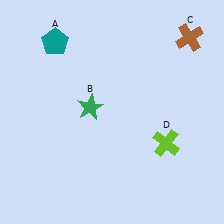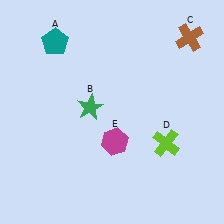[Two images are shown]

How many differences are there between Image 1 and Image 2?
There is 1 difference between the two images.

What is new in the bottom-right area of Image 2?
A magenta hexagon (E) was added in the bottom-right area of Image 2.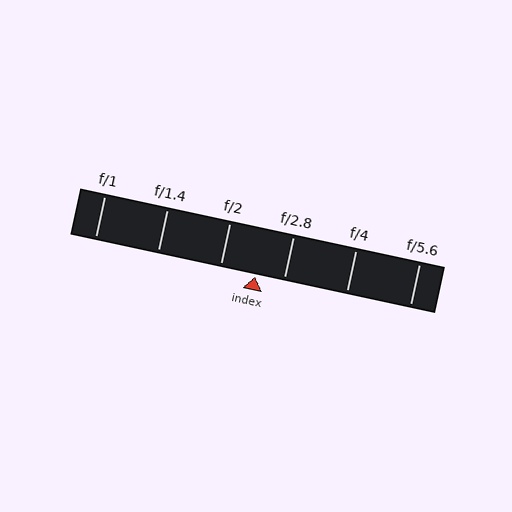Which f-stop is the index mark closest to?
The index mark is closest to f/2.8.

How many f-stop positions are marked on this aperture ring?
There are 6 f-stop positions marked.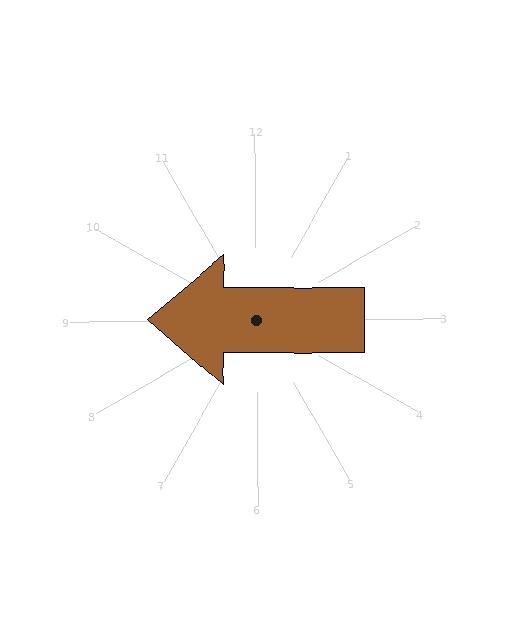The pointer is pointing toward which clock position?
Roughly 9 o'clock.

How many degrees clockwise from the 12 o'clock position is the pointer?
Approximately 271 degrees.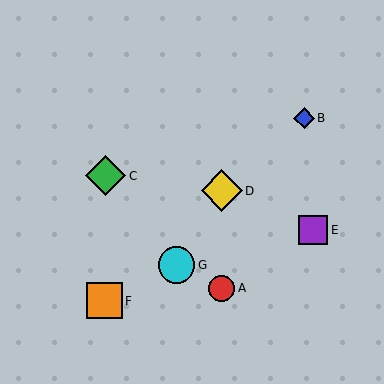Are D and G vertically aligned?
No, D is at x≈222 and G is at x≈177.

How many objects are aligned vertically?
2 objects (A, D) are aligned vertically.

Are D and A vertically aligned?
Yes, both are at x≈222.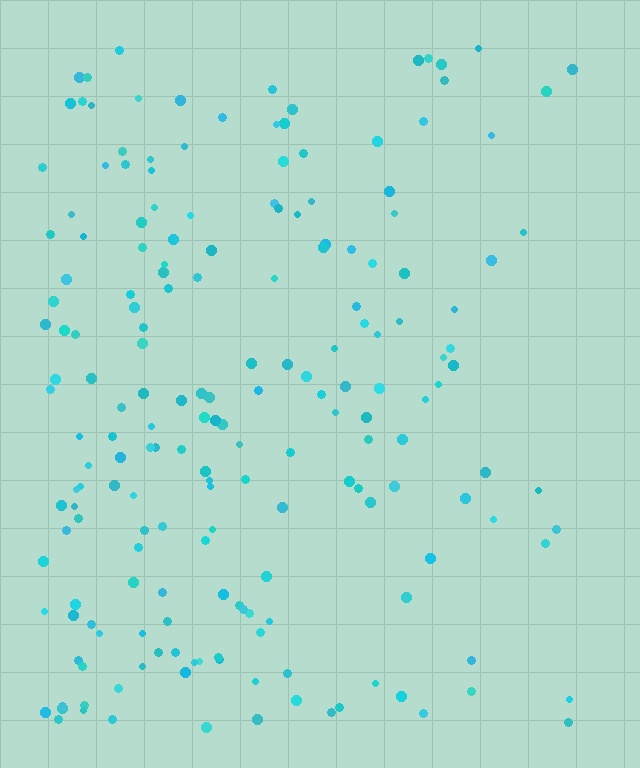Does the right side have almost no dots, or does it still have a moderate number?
Still a moderate number, just noticeably fewer than the left.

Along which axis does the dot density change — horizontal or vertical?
Horizontal.